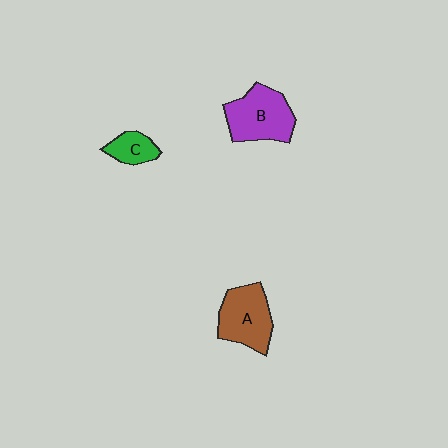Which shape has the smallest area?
Shape C (green).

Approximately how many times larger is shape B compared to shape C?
Approximately 2.3 times.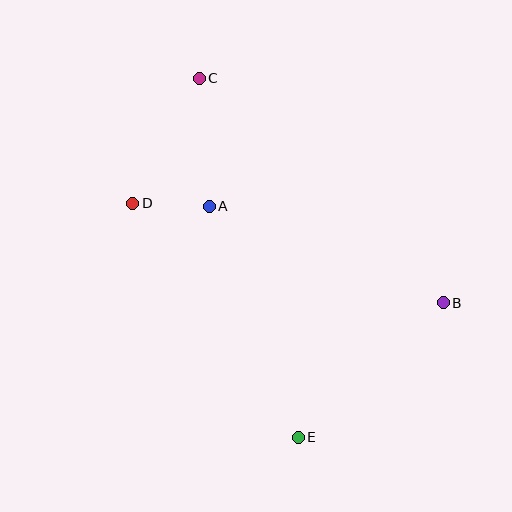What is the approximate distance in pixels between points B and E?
The distance between B and E is approximately 198 pixels.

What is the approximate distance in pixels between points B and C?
The distance between B and C is approximately 331 pixels.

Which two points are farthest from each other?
Points C and E are farthest from each other.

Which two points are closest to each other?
Points A and D are closest to each other.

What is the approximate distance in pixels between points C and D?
The distance between C and D is approximately 142 pixels.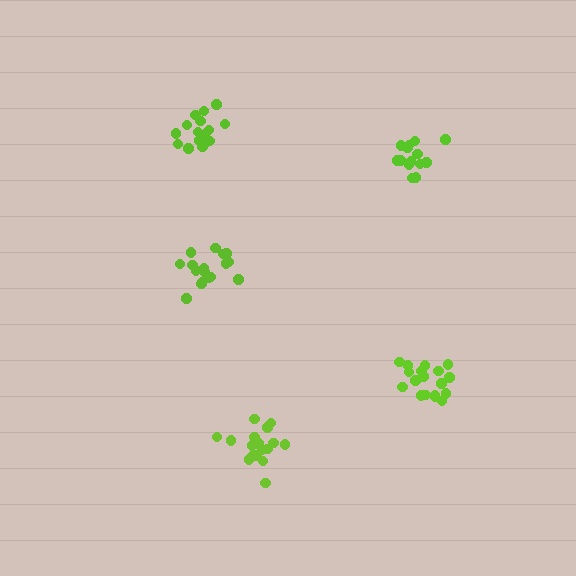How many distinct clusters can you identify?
There are 5 distinct clusters.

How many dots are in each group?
Group 1: 17 dots, Group 2: 14 dots, Group 3: 18 dots, Group 4: 16 dots, Group 5: 19 dots (84 total).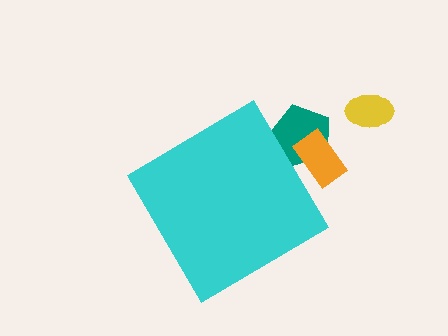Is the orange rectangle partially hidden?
Yes, the orange rectangle is partially hidden behind the cyan diamond.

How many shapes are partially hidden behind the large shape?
2 shapes are partially hidden.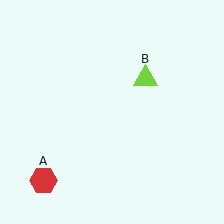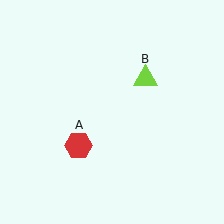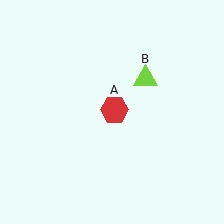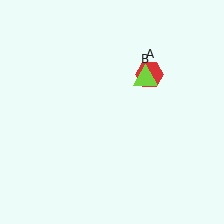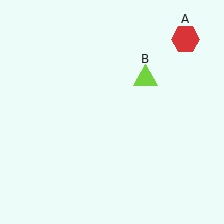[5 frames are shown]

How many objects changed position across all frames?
1 object changed position: red hexagon (object A).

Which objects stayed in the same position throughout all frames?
Lime triangle (object B) remained stationary.